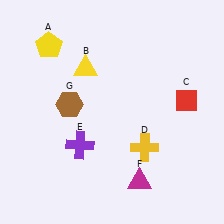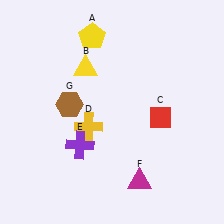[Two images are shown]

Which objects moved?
The objects that moved are: the yellow pentagon (A), the red diamond (C), the yellow cross (D).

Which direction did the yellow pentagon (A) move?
The yellow pentagon (A) moved right.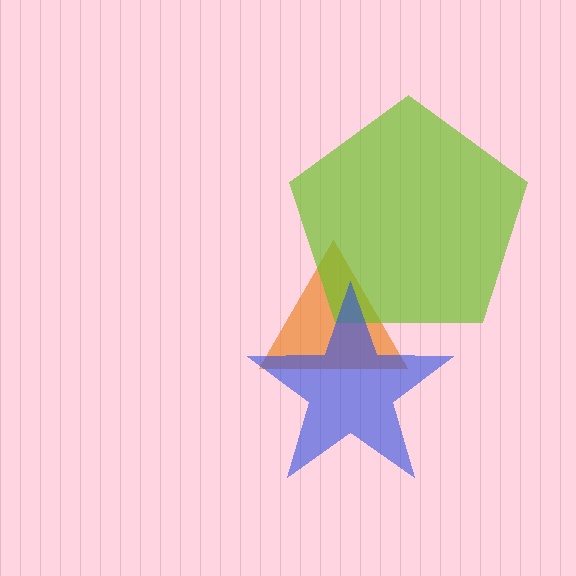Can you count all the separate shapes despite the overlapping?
Yes, there are 3 separate shapes.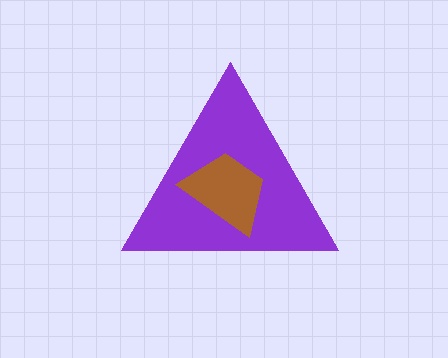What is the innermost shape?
The brown trapezoid.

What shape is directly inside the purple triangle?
The brown trapezoid.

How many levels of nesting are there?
2.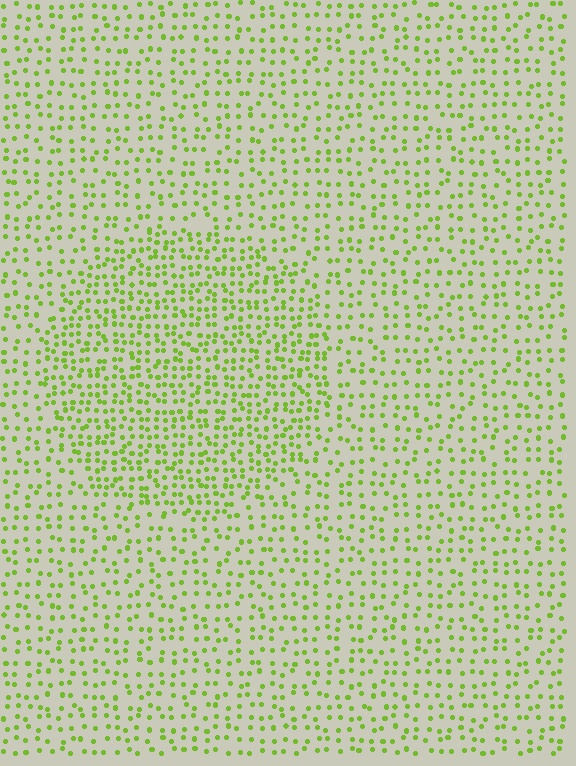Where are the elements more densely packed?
The elements are more densely packed inside the circle boundary.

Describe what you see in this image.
The image contains small lime elements arranged at two different densities. A circle-shaped region is visible where the elements are more densely packed than the surrounding area.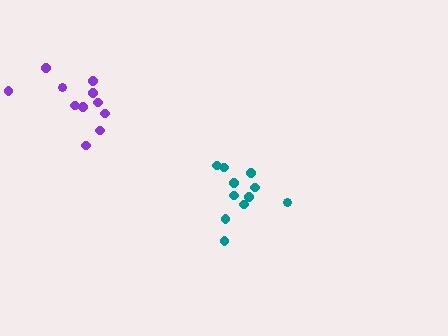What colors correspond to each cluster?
The clusters are colored: teal, purple.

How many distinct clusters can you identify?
There are 2 distinct clusters.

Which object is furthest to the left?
The purple cluster is leftmost.